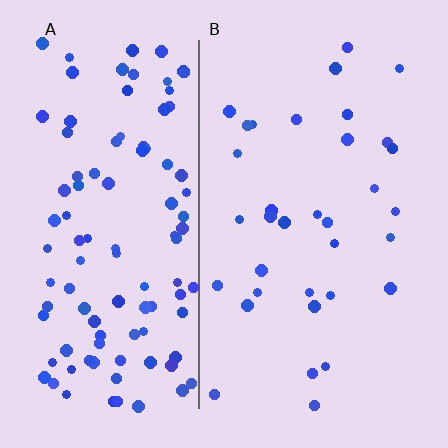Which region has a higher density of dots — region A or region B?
A (the left).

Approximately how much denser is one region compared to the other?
Approximately 3.1× — region A over region B.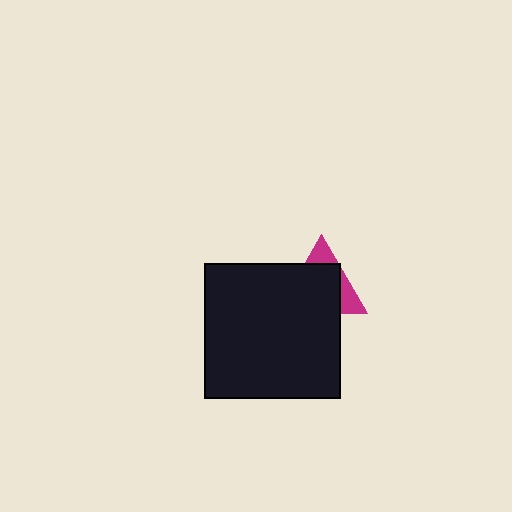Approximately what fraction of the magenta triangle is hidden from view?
Roughly 70% of the magenta triangle is hidden behind the black square.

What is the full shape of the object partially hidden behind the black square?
The partially hidden object is a magenta triangle.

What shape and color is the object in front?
The object in front is a black square.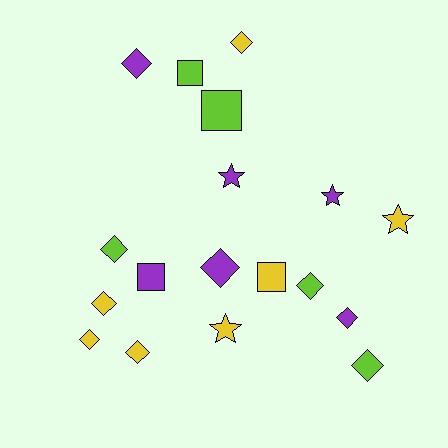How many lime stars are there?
There are no lime stars.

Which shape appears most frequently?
Diamond, with 10 objects.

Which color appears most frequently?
Yellow, with 7 objects.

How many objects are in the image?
There are 18 objects.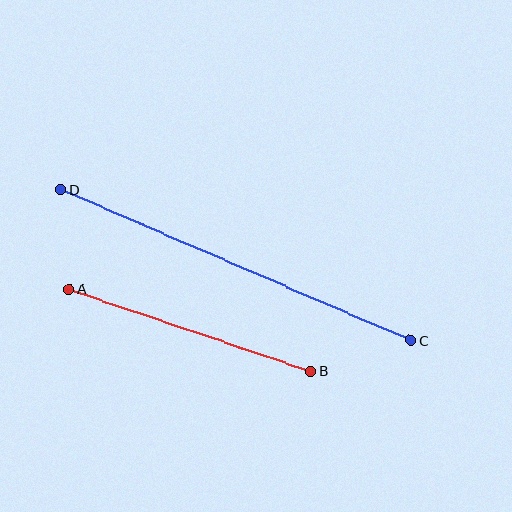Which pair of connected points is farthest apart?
Points C and D are farthest apart.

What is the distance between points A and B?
The distance is approximately 255 pixels.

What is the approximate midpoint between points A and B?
The midpoint is at approximately (190, 330) pixels.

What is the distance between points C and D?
The distance is approximately 381 pixels.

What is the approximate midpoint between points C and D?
The midpoint is at approximately (236, 265) pixels.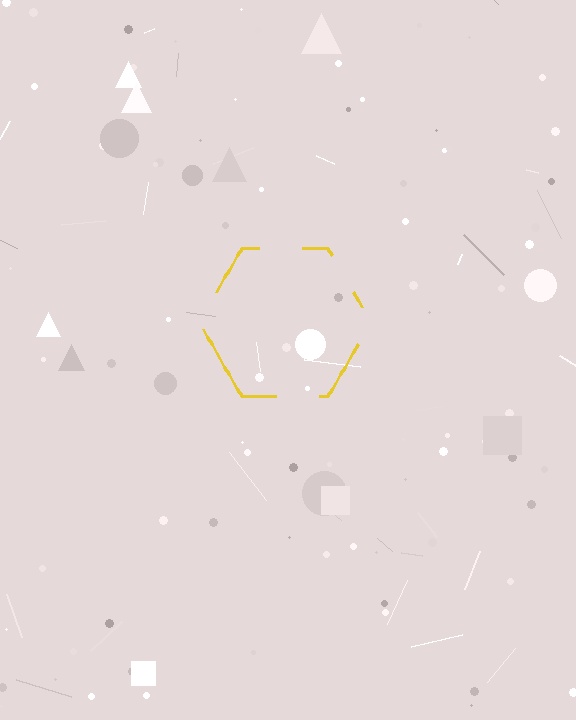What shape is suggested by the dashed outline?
The dashed outline suggests a hexagon.